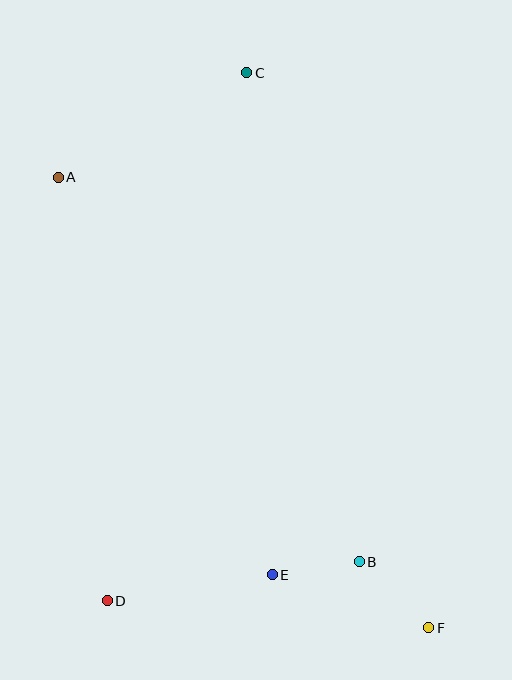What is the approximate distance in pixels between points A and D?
The distance between A and D is approximately 426 pixels.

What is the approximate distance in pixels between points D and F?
The distance between D and F is approximately 323 pixels.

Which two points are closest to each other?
Points B and E are closest to each other.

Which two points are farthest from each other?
Points C and F are farthest from each other.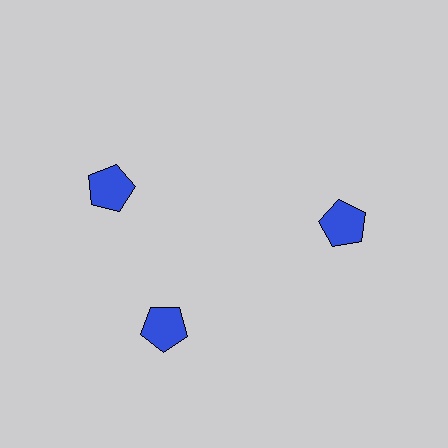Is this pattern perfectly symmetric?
No. The 3 blue pentagons are arranged in a ring, but one element near the 11 o'clock position is rotated out of alignment along the ring, breaking the 3-fold rotational symmetry.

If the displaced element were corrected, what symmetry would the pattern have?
It would have 3-fold rotational symmetry — the pattern would map onto itself every 120 degrees.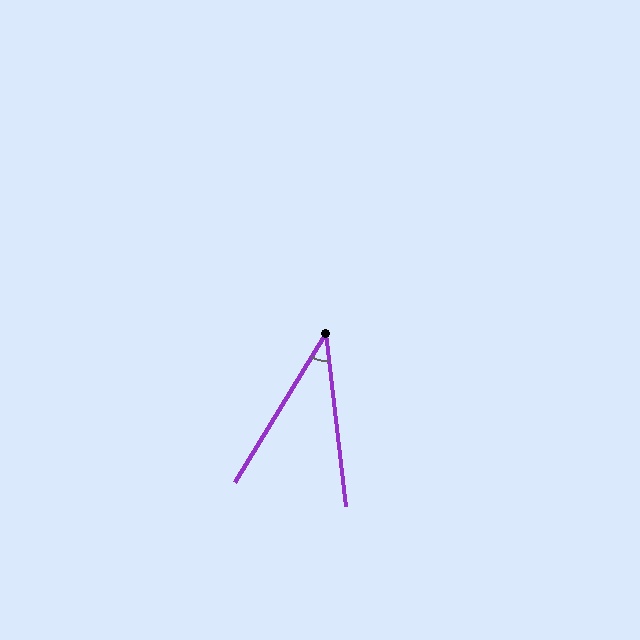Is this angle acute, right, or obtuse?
It is acute.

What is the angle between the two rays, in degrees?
Approximately 38 degrees.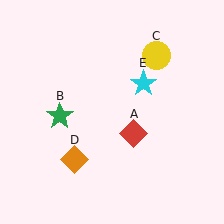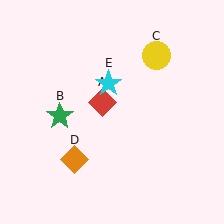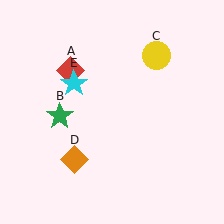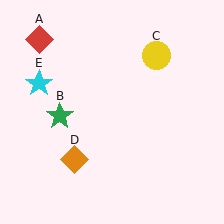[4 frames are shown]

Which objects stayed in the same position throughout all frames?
Green star (object B) and yellow circle (object C) and orange diamond (object D) remained stationary.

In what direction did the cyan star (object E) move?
The cyan star (object E) moved left.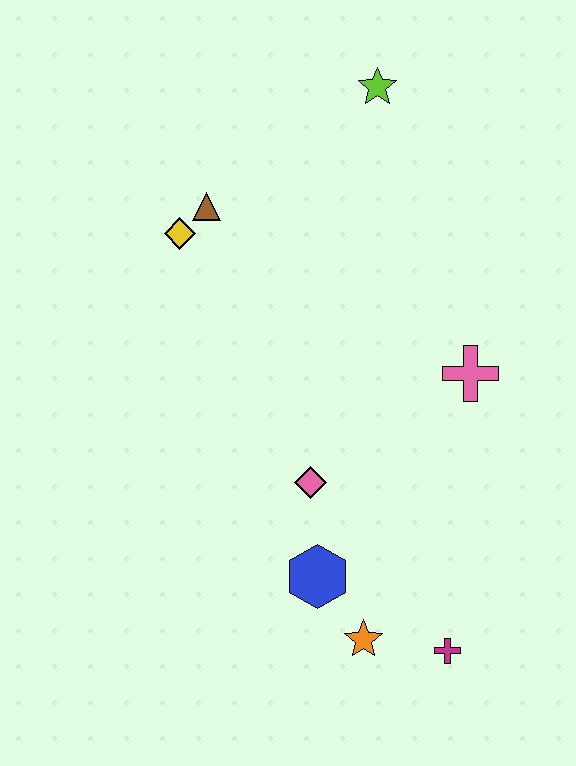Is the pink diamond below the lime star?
Yes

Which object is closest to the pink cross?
The pink diamond is closest to the pink cross.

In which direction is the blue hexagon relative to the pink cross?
The blue hexagon is below the pink cross.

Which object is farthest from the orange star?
The lime star is farthest from the orange star.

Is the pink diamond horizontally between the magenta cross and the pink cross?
No